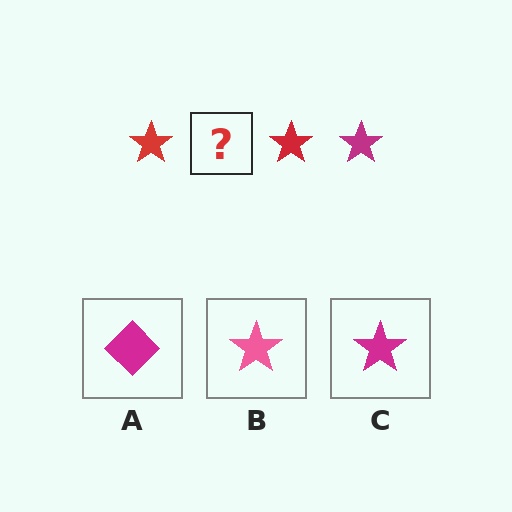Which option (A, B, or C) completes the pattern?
C.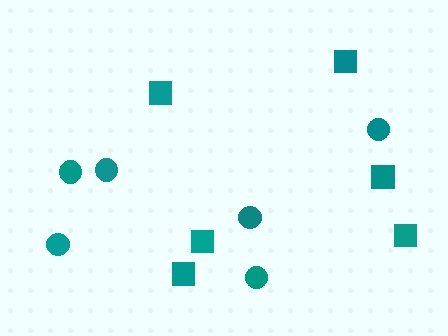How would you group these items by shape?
There are 2 groups: one group of circles (6) and one group of squares (6).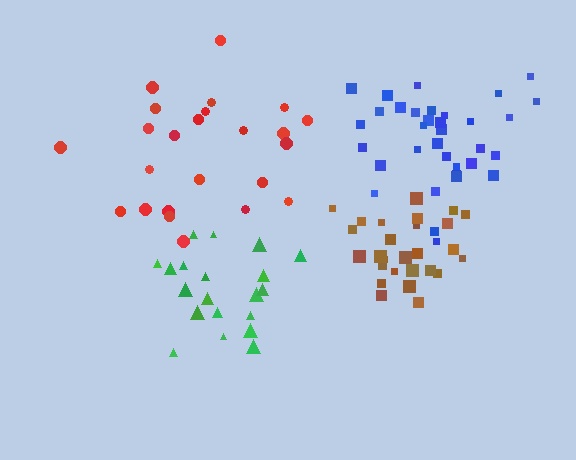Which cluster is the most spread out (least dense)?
Red.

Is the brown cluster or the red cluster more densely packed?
Brown.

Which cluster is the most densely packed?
Brown.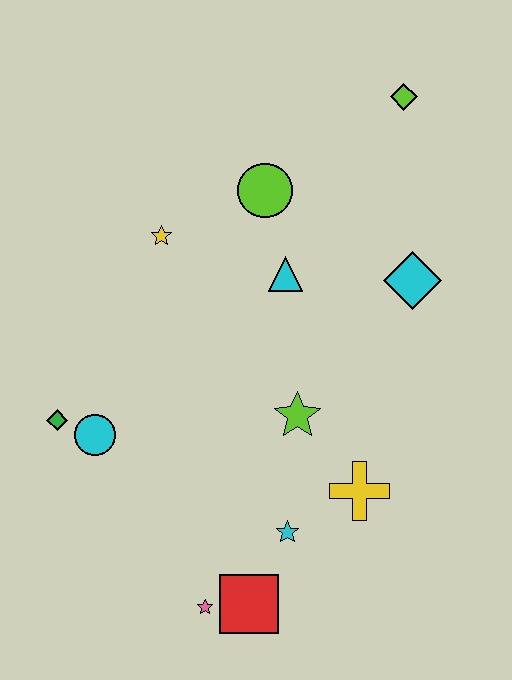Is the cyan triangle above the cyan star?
Yes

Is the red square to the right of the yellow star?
Yes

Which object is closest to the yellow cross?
The cyan star is closest to the yellow cross.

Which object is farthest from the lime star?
The lime diamond is farthest from the lime star.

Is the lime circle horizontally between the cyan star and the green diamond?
Yes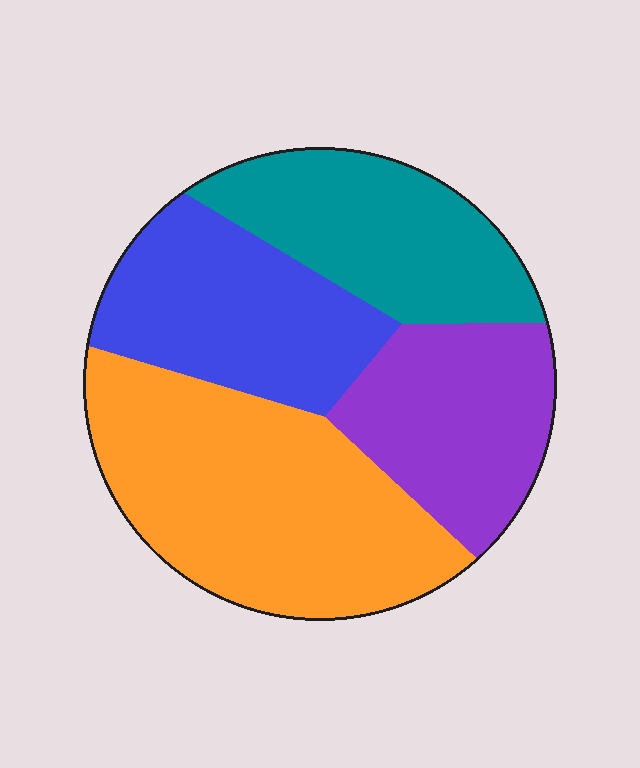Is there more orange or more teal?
Orange.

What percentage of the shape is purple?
Purple covers about 20% of the shape.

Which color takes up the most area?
Orange, at roughly 35%.